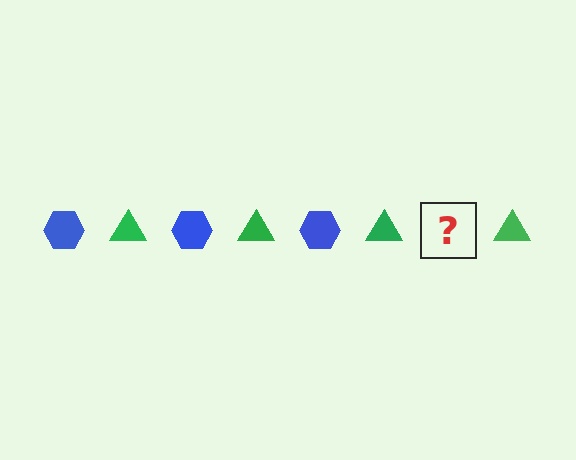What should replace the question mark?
The question mark should be replaced with a blue hexagon.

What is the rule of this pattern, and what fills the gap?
The rule is that the pattern alternates between blue hexagon and green triangle. The gap should be filled with a blue hexagon.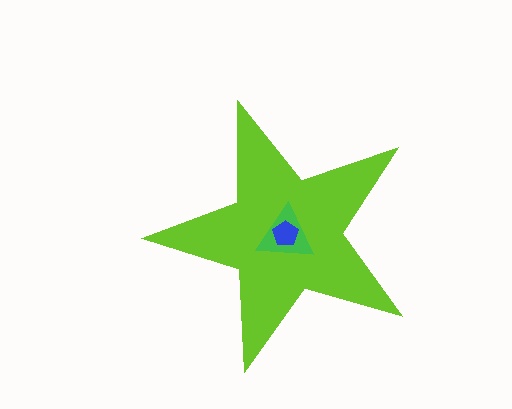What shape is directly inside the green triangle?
The blue pentagon.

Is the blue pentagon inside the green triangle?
Yes.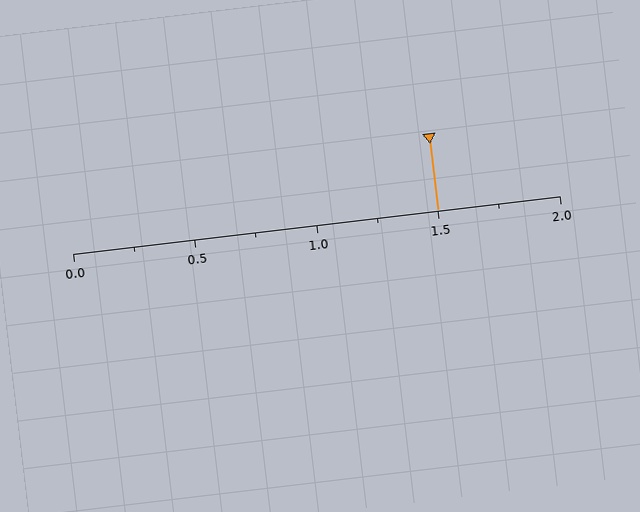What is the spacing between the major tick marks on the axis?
The major ticks are spaced 0.5 apart.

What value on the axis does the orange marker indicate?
The marker indicates approximately 1.5.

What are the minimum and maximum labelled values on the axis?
The axis runs from 0.0 to 2.0.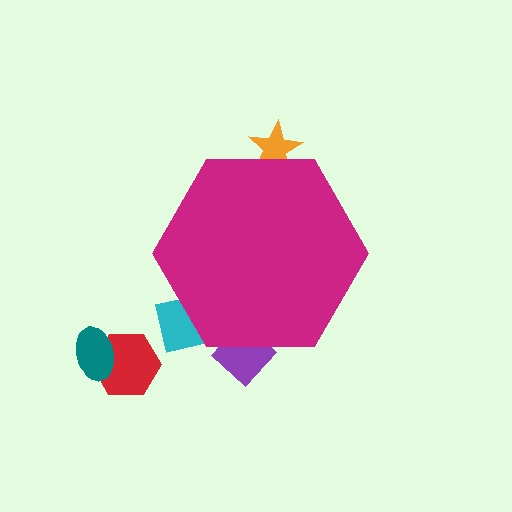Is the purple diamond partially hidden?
Yes, the purple diamond is partially hidden behind the magenta hexagon.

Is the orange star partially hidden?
Yes, the orange star is partially hidden behind the magenta hexagon.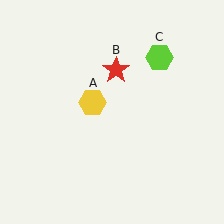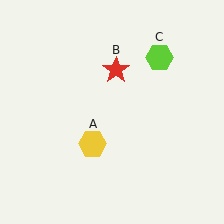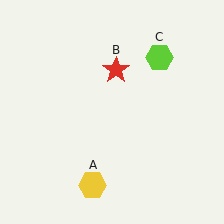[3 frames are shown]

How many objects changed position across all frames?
1 object changed position: yellow hexagon (object A).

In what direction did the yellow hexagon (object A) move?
The yellow hexagon (object A) moved down.